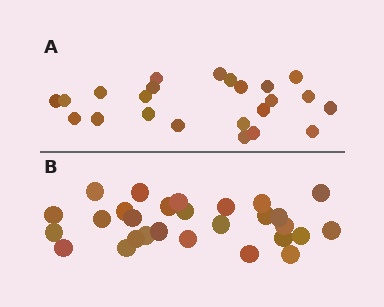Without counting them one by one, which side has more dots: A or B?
Region B (the bottom region) has more dots.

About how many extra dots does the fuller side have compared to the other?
Region B has about 5 more dots than region A.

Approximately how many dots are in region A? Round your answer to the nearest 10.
About 20 dots. (The exact count is 23, which rounds to 20.)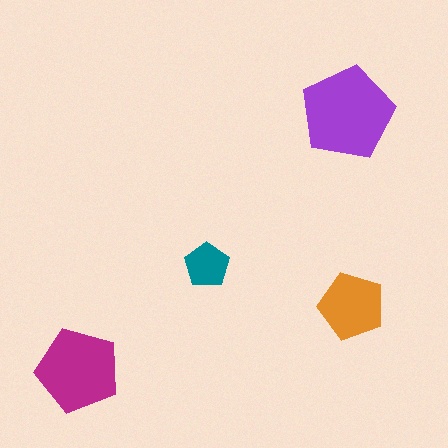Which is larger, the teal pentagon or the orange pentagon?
The orange one.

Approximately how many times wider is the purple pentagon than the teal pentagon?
About 2 times wider.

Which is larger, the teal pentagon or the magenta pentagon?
The magenta one.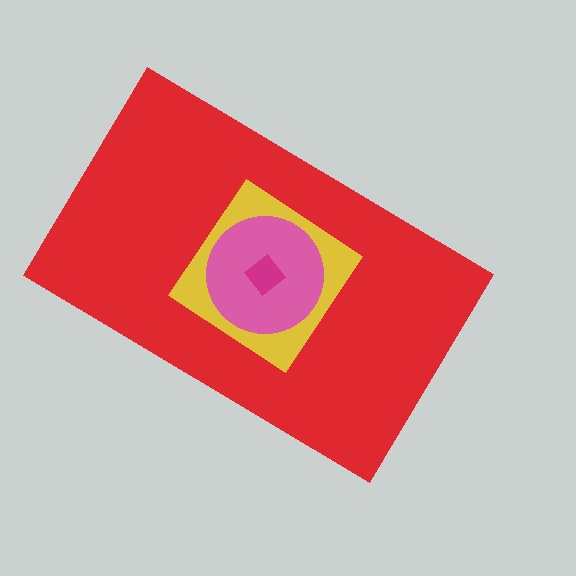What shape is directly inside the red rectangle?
The yellow diamond.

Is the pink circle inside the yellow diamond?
Yes.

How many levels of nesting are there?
4.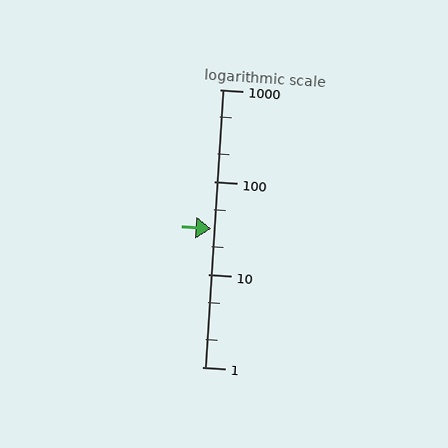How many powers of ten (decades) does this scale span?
The scale spans 3 decades, from 1 to 1000.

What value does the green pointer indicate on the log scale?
The pointer indicates approximately 31.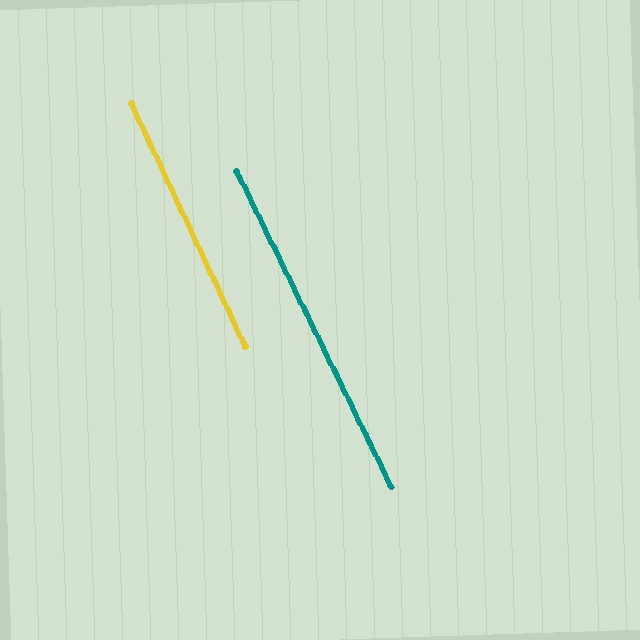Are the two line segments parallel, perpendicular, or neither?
Parallel — their directions differ by only 1.1°.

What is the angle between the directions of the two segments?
Approximately 1 degree.